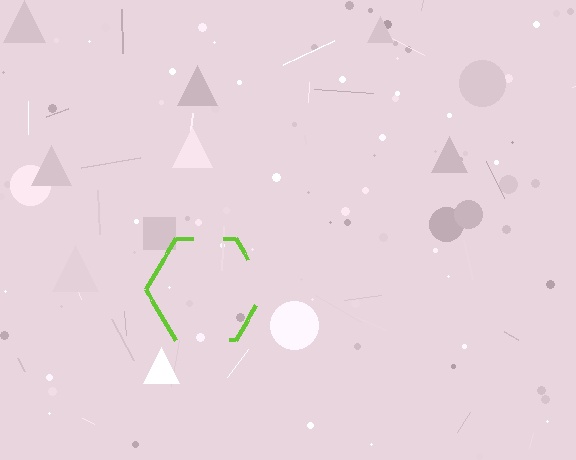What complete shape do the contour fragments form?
The contour fragments form a hexagon.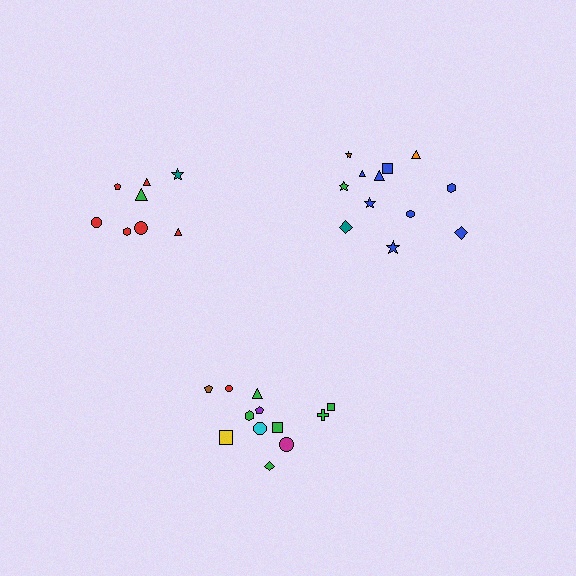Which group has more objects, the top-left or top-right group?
The top-right group.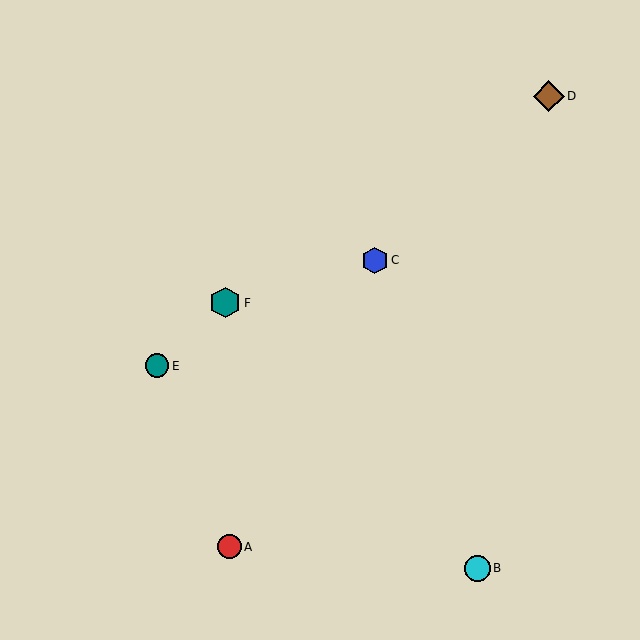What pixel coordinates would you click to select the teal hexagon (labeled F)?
Click at (225, 303) to select the teal hexagon F.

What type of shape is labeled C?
Shape C is a blue hexagon.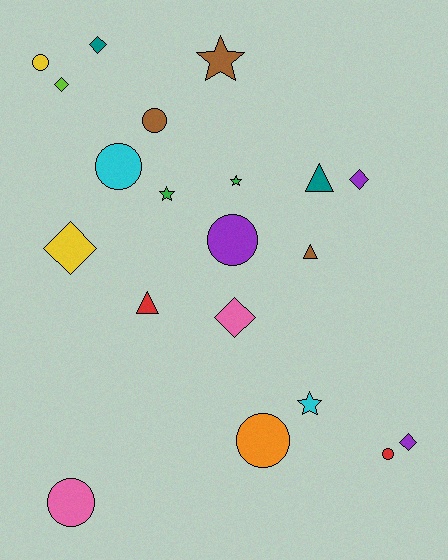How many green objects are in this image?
There are 2 green objects.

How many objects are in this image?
There are 20 objects.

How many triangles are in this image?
There are 3 triangles.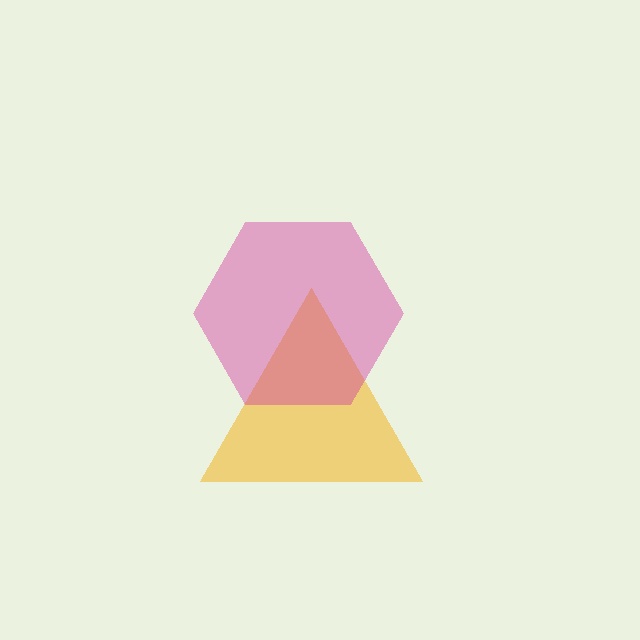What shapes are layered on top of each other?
The layered shapes are: a yellow triangle, a magenta hexagon.